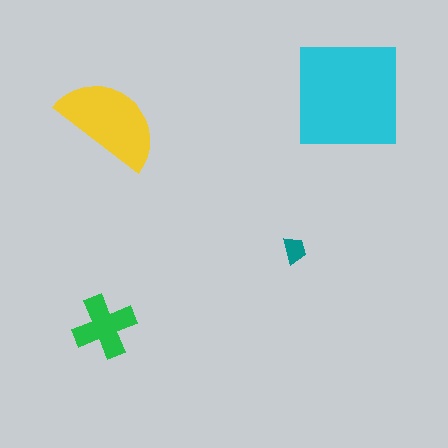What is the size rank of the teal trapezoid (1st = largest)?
4th.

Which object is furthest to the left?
The green cross is leftmost.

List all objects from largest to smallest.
The cyan square, the yellow semicircle, the green cross, the teal trapezoid.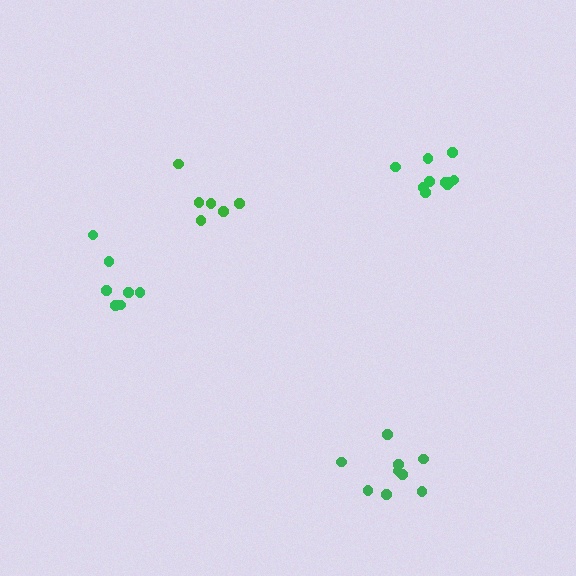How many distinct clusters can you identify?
There are 4 distinct clusters.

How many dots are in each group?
Group 1: 11 dots, Group 2: 6 dots, Group 3: 7 dots, Group 4: 9 dots (33 total).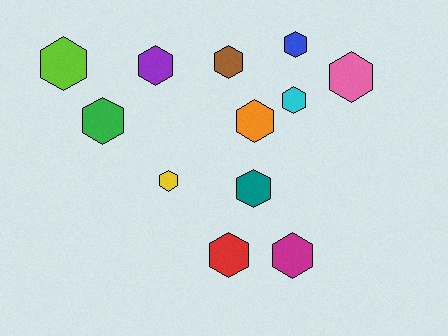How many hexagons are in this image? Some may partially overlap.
There are 12 hexagons.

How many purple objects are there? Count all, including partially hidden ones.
There is 1 purple object.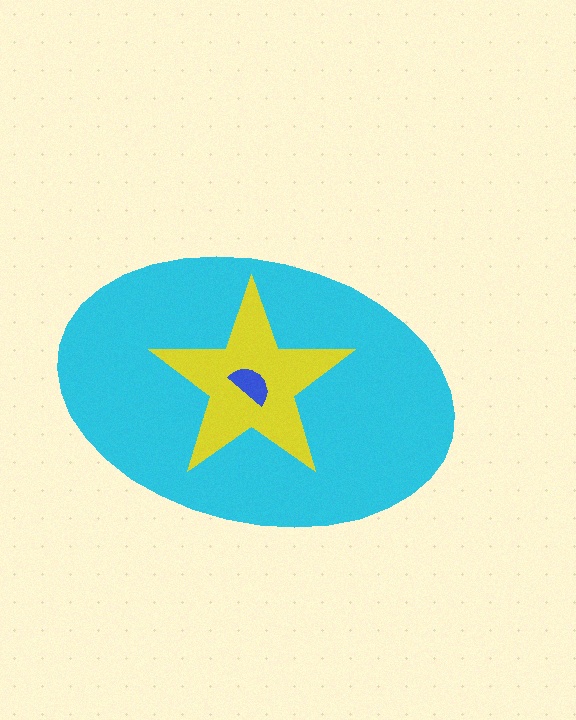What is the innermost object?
The blue semicircle.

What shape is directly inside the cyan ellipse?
The yellow star.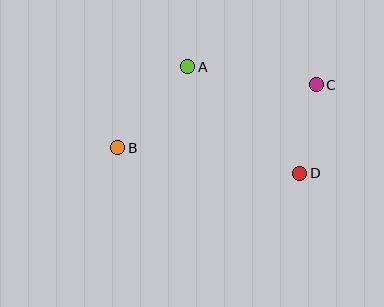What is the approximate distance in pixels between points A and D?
The distance between A and D is approximately 154 pixels.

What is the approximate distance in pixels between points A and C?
The distance between A and C is approximately 130 pixels.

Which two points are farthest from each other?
Points B and C are farthest from each other.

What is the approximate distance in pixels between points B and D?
The distance between B and D is approximately 184 pixels.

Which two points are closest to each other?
Points C and D are closest to each other.